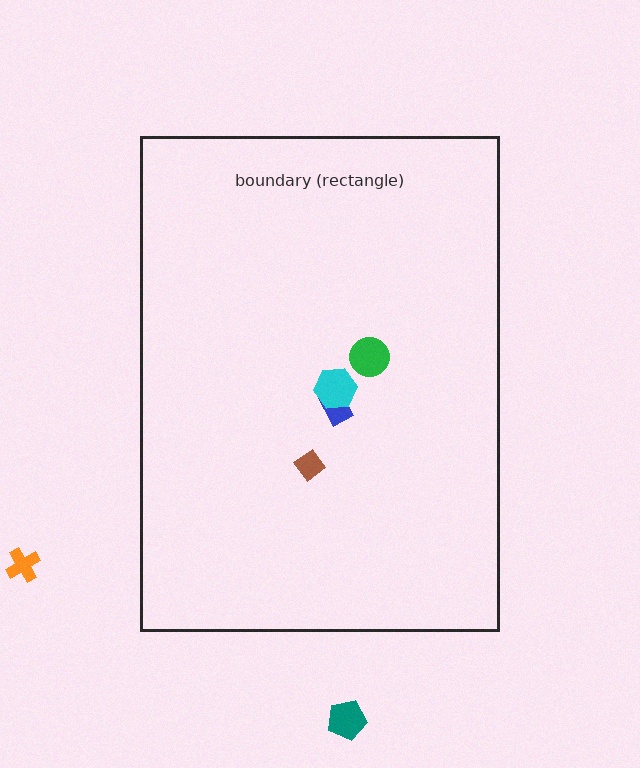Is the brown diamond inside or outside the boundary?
Inside.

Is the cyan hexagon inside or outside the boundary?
Inside.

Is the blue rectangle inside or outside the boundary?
Inside.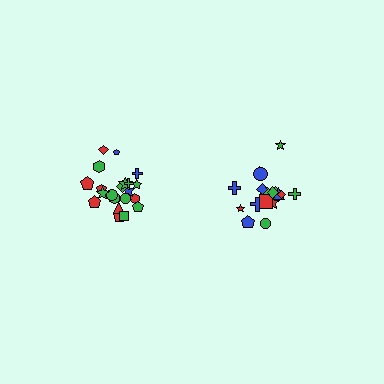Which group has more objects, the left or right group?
The left group.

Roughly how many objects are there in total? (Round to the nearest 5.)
Roughly 40 objects in total.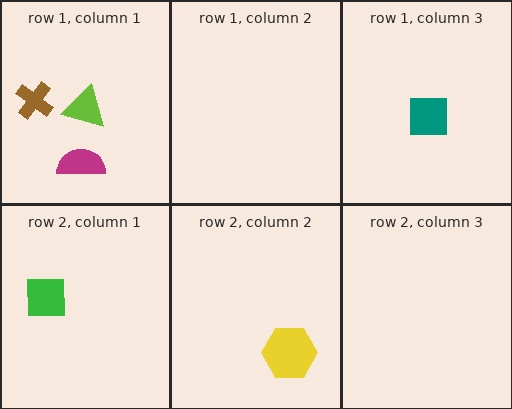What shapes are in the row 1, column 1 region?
The lime triangle, the magenta semicircle, the brown cross.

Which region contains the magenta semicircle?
The row 1, column 1 region.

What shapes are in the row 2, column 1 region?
The green square.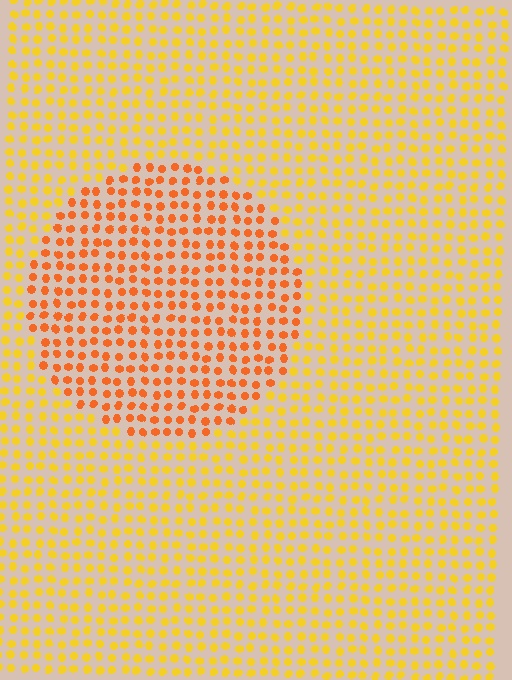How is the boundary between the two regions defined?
The boundary is defined purely by a slight shift in hue (about 30 degrees). Spacing, size, and orientation are identical on both sides.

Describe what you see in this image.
The image is filled with small yellow elements in a uniform arrangement. A circle-shaped region is visible where the elements are tinted to a slightly different hue, forming a subtle color boundary.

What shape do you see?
I see a circle.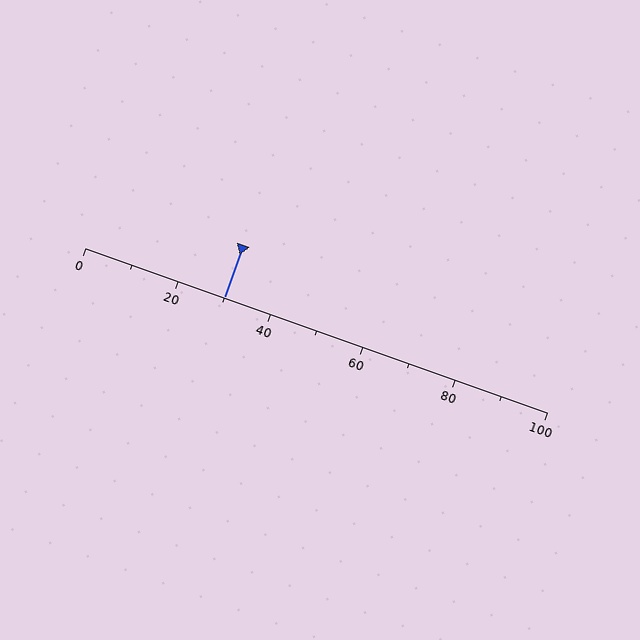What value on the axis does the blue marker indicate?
The marker indicates approximately 30.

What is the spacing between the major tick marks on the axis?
The major ticks are spaced 20 apart.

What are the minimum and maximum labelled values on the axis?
The axis runs from 0 to 100.